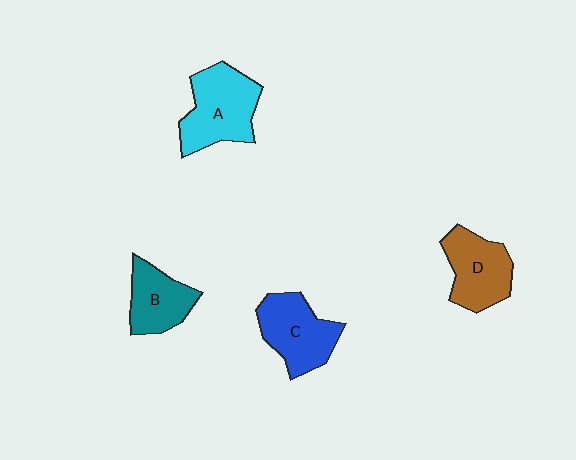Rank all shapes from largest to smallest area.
From largest to smallest: A (cyan), C (blue), D (brown), B (teal).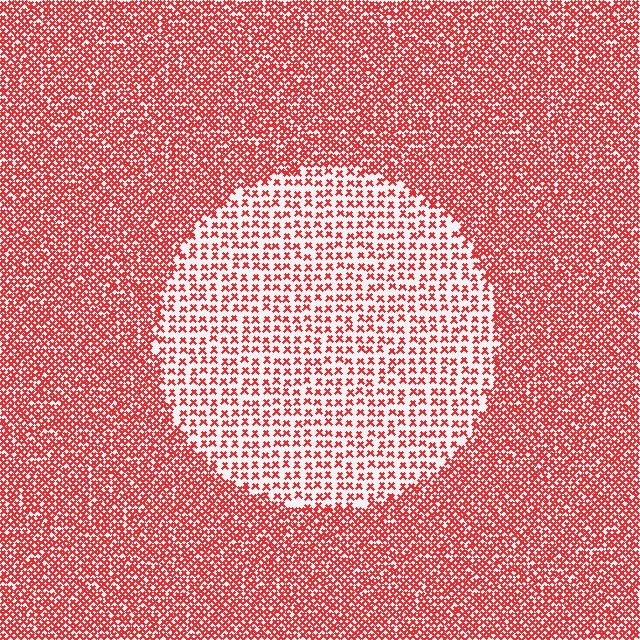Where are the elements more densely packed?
The elements are more densely packed outside the circle boundary.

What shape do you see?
I see a circle.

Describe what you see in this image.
The image contains small red elements arranged at two different densities. A circle-shaped region is visible where the elements are less densely packed than the surrounding area.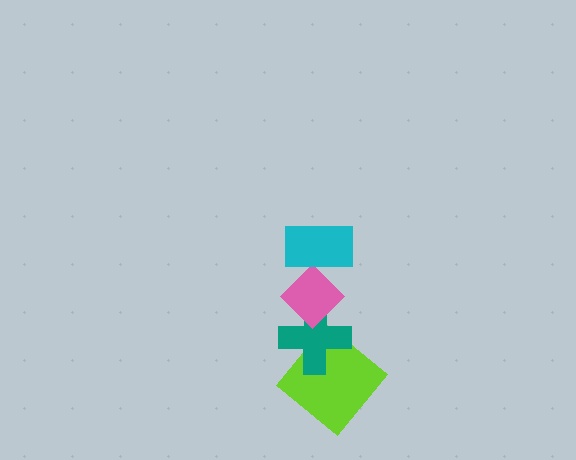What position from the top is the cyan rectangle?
The cyan rectangle is 1st from the top.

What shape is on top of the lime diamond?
The teal cross is on top of the lime diamond.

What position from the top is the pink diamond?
The pink diamond is 2nd from the top.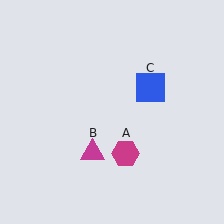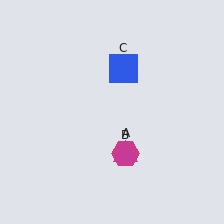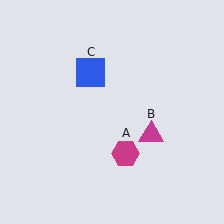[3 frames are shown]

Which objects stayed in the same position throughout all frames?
Magenta hexagon (object A) remained stationary.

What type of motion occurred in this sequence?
The magenta triangle (object B), blue square (object C) rotated counterclockwise around the center of the scene.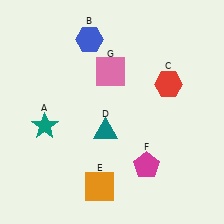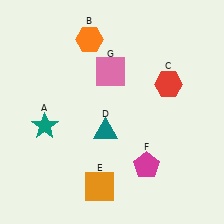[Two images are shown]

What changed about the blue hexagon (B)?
In Image 1, B is blue. In Image 2, it changed to orange.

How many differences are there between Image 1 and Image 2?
There is 1 difference between the two images.